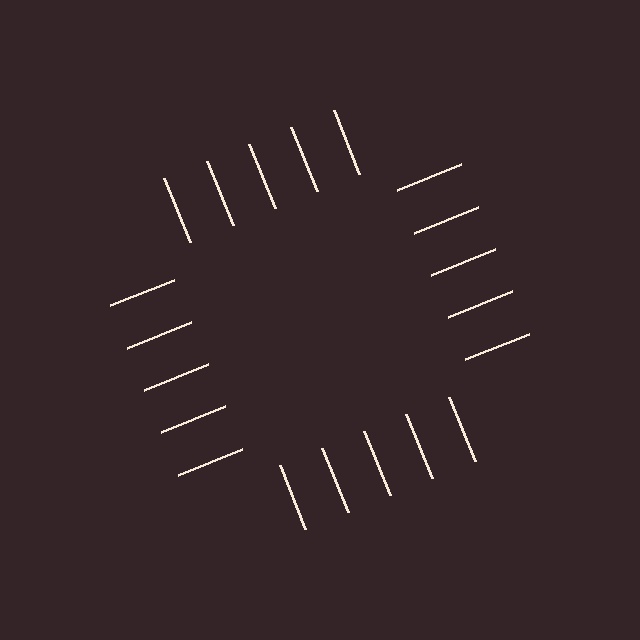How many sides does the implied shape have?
4 sides — the line-ends trace a square.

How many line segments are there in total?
20 — 5 along each of the 4 edges.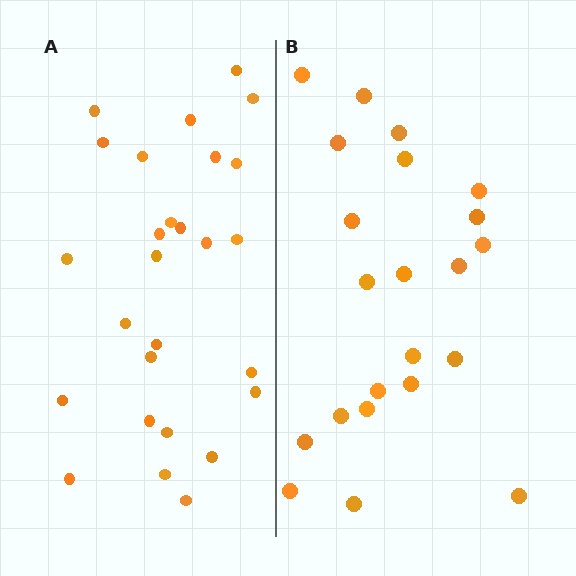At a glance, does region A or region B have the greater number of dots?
Region A (the left region) has more dots.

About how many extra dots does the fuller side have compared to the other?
Region A has about 5 more dots than region B.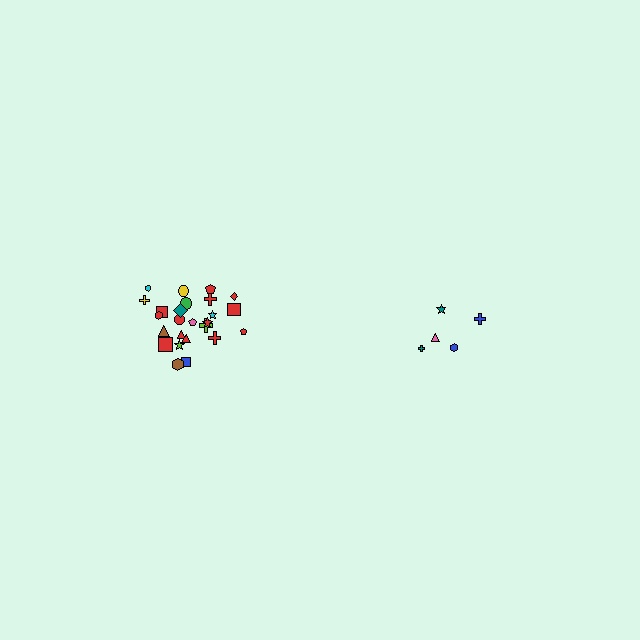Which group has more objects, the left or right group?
The left group.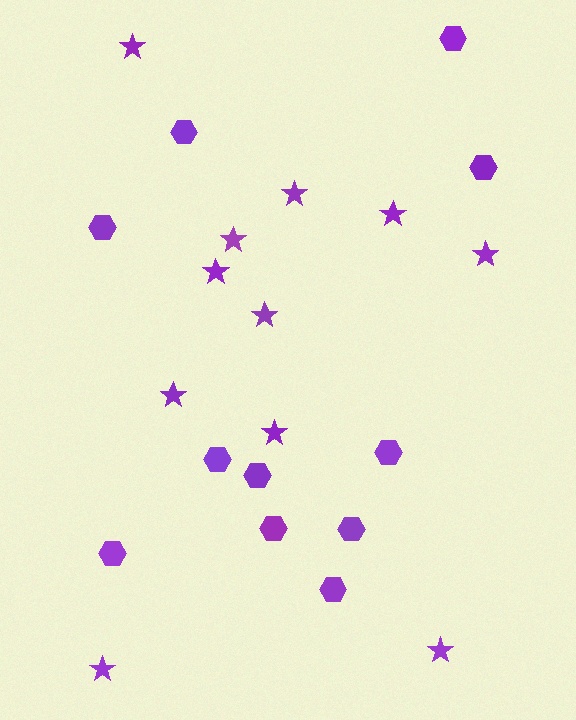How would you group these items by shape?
There are 2 groups: one group of hexagons (11) and one group of stars (11).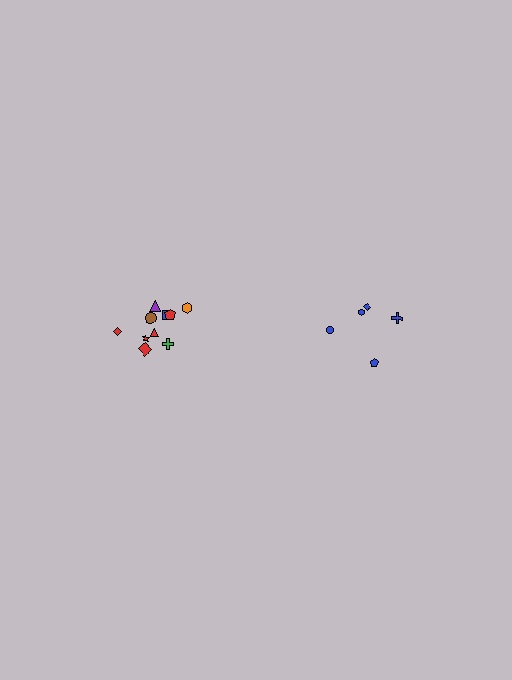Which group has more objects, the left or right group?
The left group.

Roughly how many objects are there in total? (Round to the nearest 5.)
Roughly 15 objects in total.